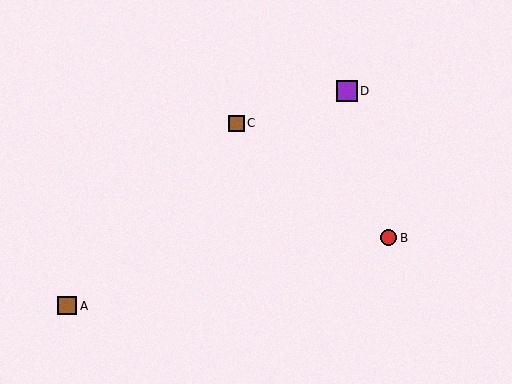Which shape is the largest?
The purple square (labeled D) is the largest.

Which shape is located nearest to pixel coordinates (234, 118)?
The brown square (labeled C) at (236, 123) is nearest to that location.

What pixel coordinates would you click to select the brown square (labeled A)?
Click at (67, 306) to select the brown square A.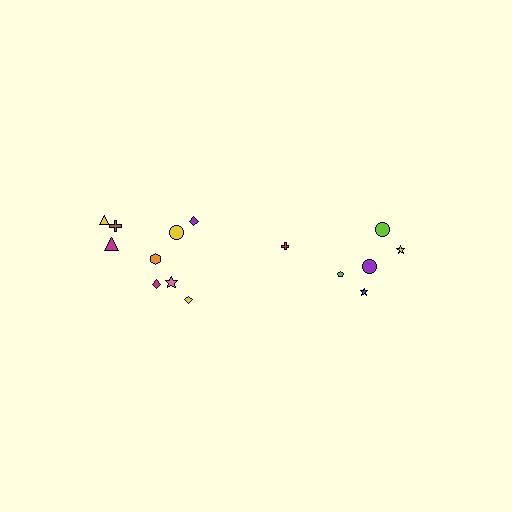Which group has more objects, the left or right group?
The left group.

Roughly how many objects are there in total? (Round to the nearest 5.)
Roughly 15 objects in total.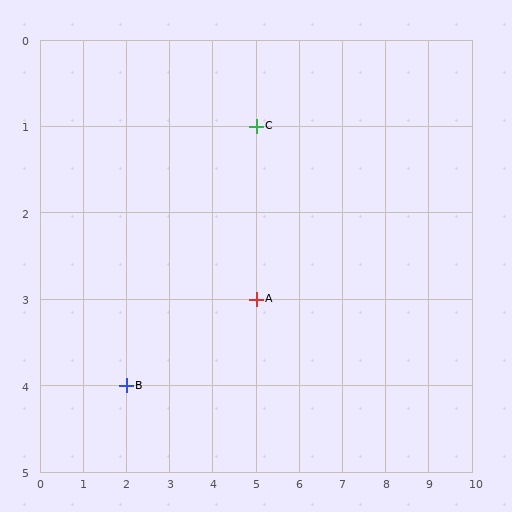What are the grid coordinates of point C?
Point C is at grid coordinates (5, 1).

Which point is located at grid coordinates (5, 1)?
Point C is at (5, 1).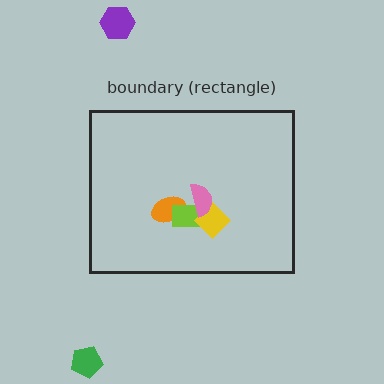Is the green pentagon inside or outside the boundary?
Outside.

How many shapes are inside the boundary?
4 inside, 2 outside.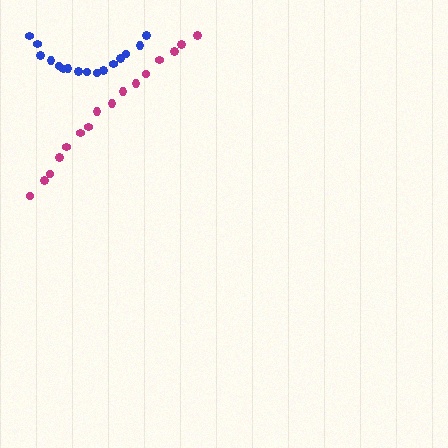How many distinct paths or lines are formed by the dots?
There are 2 distinct paths.